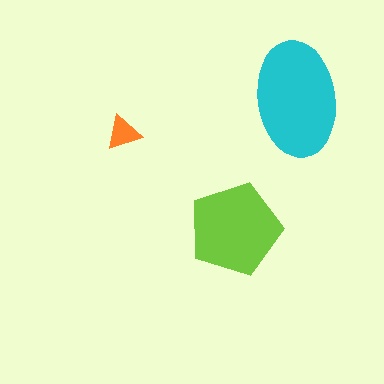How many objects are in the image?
There are 3 objects in the image.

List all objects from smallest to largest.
The orange triangle, the lime pentagon, the cyan ellipse.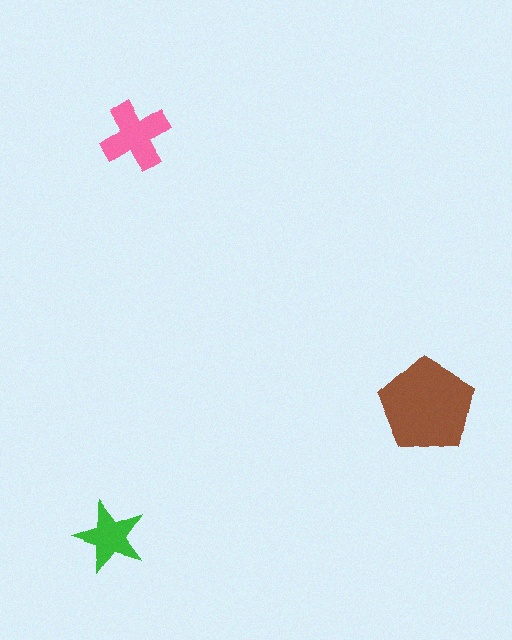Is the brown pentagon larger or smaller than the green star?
Larger.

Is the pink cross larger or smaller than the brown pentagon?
Smaller.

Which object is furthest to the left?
The green star is leftmost.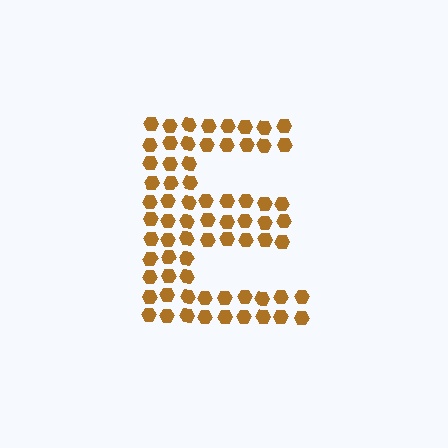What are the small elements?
The small elements are hexagons.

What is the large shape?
The large shape is the letter E.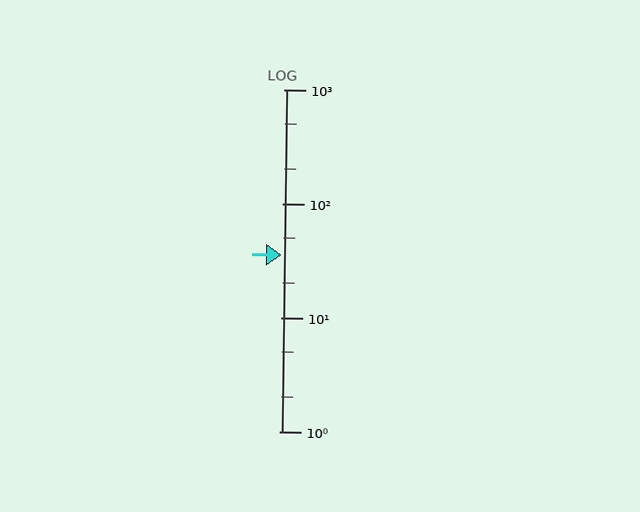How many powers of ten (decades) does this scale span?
The scale spans 3 decades, from 1 to 1000.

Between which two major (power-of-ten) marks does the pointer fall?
The pointer is between 10 and 100.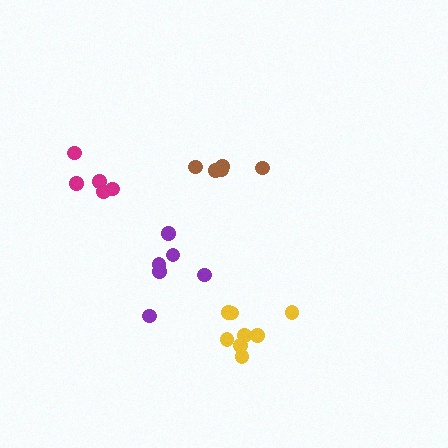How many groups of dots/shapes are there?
There are 4 groups.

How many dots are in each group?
Group 1: 6 dots, Group 2: 5 dots, Group 3: 8 dots, Group 4: 5 dots (24 total).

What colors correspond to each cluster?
The clusters are colored: purple, brown, yellow, magenta.